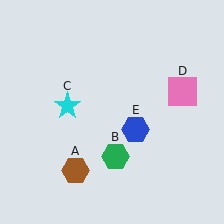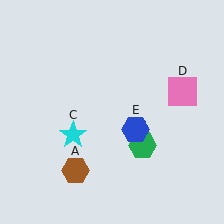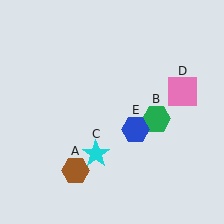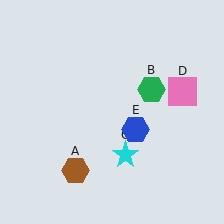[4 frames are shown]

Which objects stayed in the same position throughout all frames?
Brown hexagon (object A) and pink square (object D) and blue hexagon (object E) remained stationary.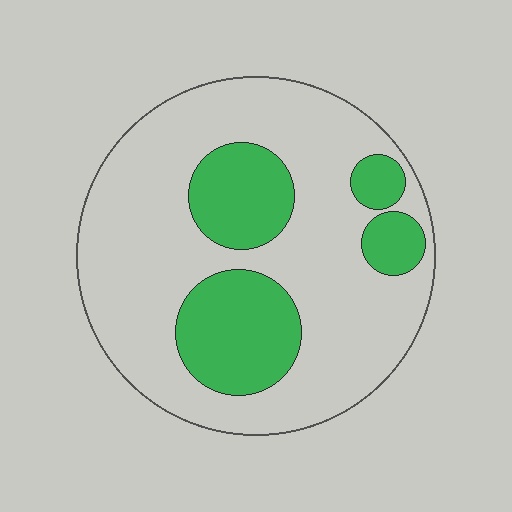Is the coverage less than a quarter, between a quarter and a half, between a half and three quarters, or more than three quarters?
Between a quarter and a half.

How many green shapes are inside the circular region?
4.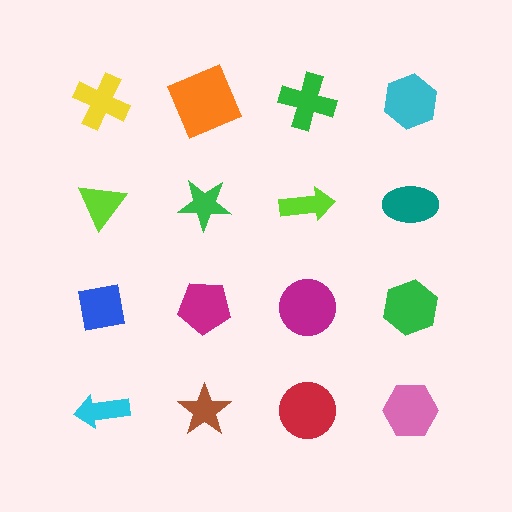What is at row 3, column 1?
A blue square.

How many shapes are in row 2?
4 shapes.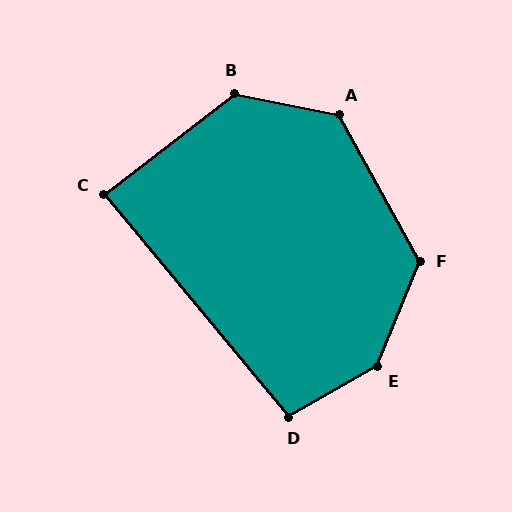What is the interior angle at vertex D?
Approximately 100 degrees (obtuse).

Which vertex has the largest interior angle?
E, at approximately 142 degrees.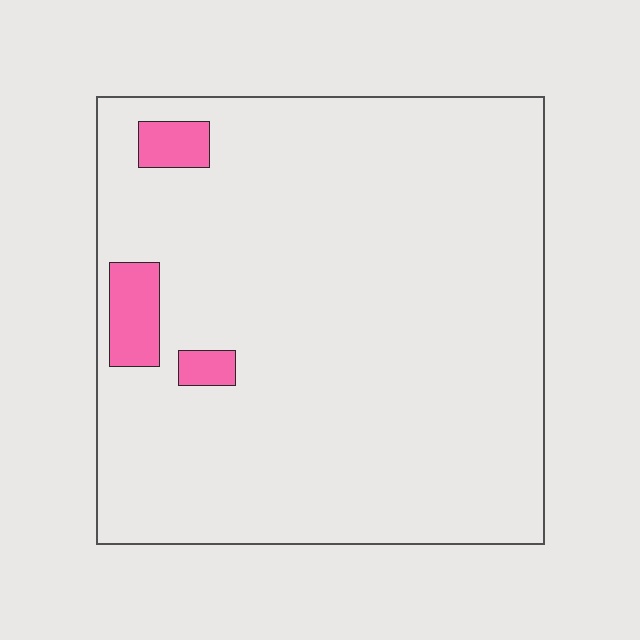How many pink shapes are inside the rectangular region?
3.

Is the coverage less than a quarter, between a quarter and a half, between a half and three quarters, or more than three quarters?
Less than a quarter.